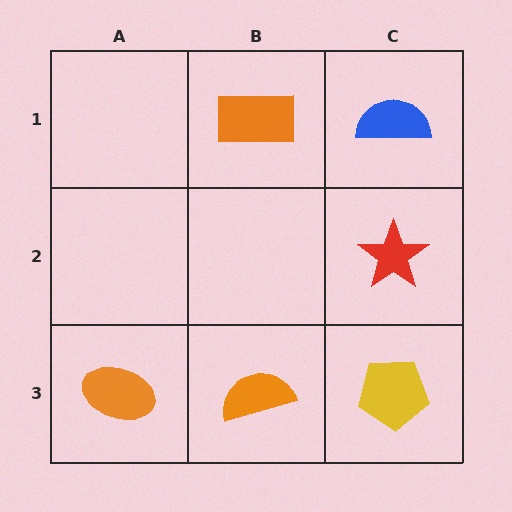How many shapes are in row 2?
1 shape.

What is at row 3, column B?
An orange semicircle.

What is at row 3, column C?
A yellow pentagon.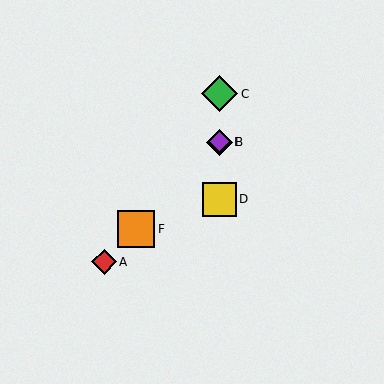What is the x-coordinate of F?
Object F is at x≈136.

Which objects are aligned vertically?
Objects B, C, D, E are aligned vertically.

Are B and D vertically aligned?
Yes, both are at x≈219.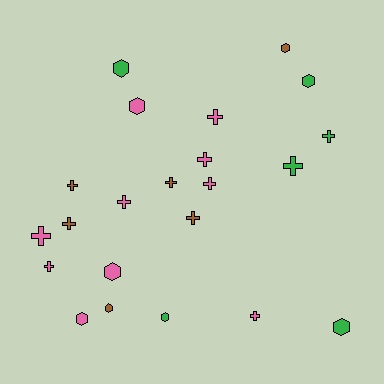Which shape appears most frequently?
Cross, with 13 objects.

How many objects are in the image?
There are 22 objects.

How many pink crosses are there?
There are 7 pink crosses.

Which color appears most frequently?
Pink, with 10 objects.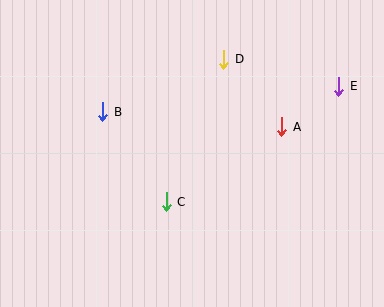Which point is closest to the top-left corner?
Point B is closest to the top-left corner.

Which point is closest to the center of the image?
Point C at (166, 202) is closest to the center.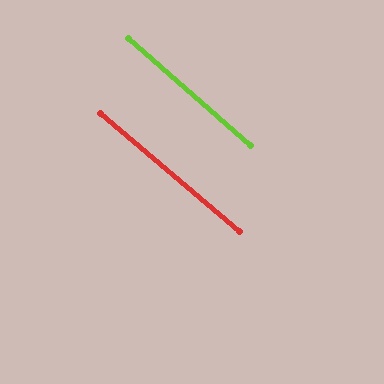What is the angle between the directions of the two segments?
Approximately 1 degree.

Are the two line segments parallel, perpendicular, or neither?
Parallel — their directions differ by only 1.1°.